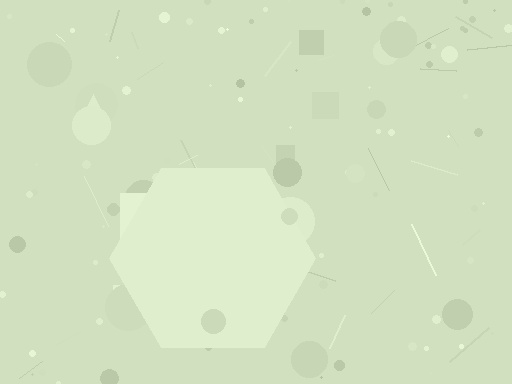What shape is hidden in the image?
A hexagon is hidden in the image.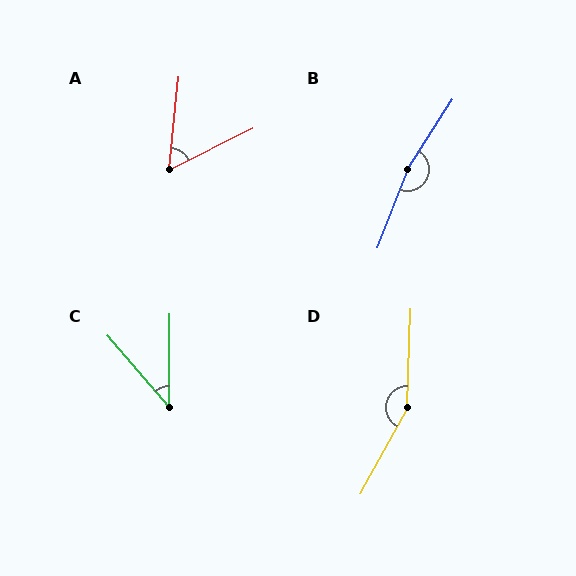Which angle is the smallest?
C, at approximately 41 degrees.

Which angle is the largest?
B, at approximately 168 degrees.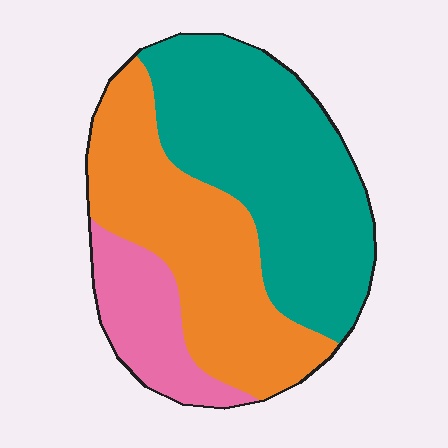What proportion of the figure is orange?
Orange covers about 40% of the figure.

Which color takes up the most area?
Teal, at roughly 45%.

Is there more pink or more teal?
Teal.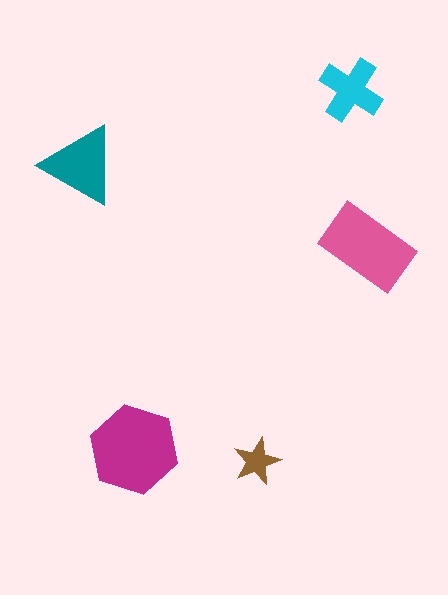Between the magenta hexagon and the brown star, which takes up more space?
The magenta hexagon.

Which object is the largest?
The magenta hexagon.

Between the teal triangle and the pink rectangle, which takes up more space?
The pink rectangle.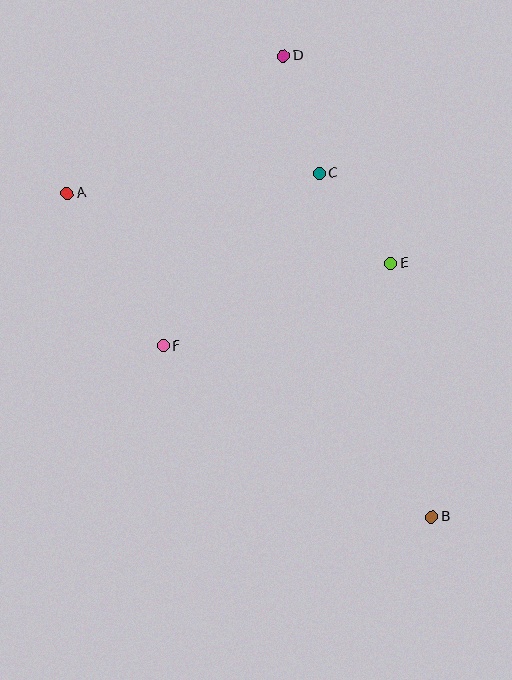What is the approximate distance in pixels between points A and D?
The distance between A and D is approximately 256 pixels.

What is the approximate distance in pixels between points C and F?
The distance between C and F is approximately 233 pixels.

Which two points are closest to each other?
Points C and E are closest to each other.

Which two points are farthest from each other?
Points A and B are farthest from each other.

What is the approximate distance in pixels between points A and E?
The distance between A and E is approximately 331 pixels.